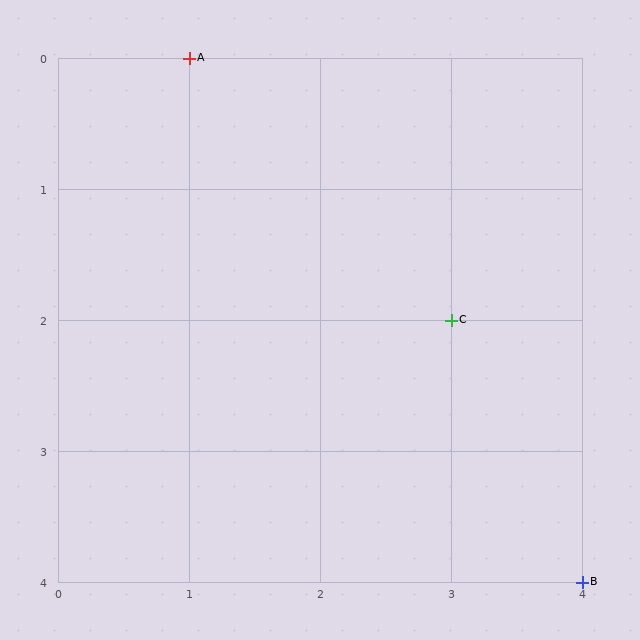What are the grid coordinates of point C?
Point C is at grid coordinates (3, 2).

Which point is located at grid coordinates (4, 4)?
Point B is at (4, 4).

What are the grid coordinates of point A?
Point A is at grid coordinates (1, 0).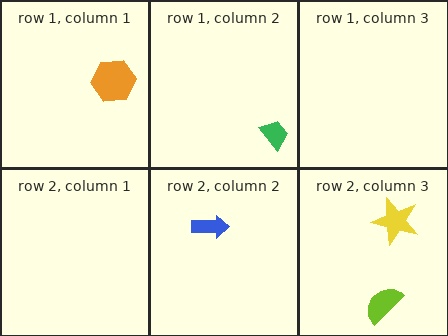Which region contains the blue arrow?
The row 2, column 2 region.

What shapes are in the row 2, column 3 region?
The lime semicircle, the yellow star.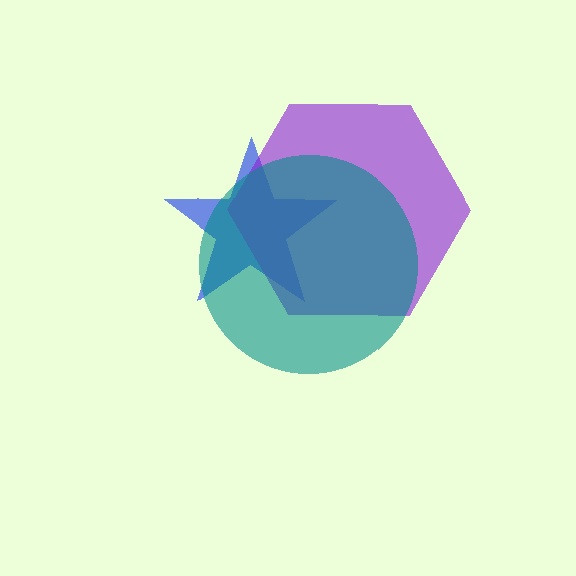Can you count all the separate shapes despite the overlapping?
Yes, there are 3 separate shapes.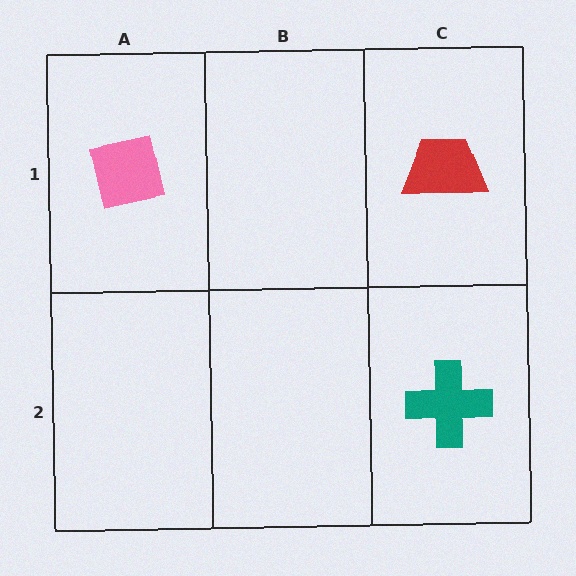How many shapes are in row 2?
1 shape.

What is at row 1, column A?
A pink square.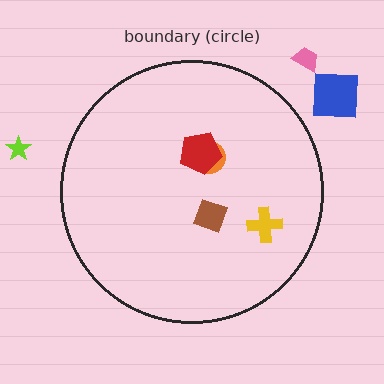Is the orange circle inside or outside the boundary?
Inside.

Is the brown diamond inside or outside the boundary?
Inside.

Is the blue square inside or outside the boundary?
Outside.